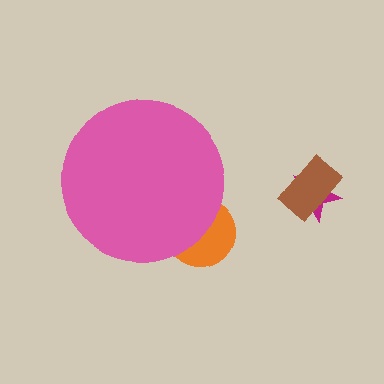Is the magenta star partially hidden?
No, the magenta star is fully visible.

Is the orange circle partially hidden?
Yes, the orange circle is partially hidden behind the pink circle.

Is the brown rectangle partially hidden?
No, the brown rectangle is fully visible.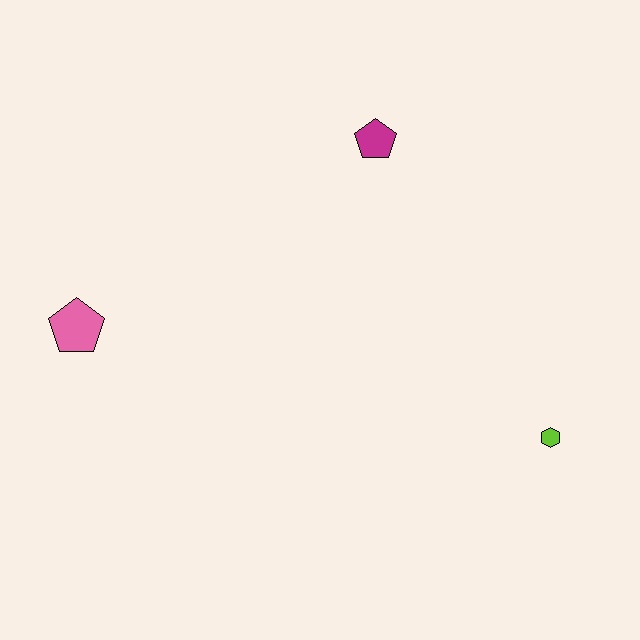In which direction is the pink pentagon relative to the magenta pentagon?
The pink pentagon is to the left of the magenta pentagon.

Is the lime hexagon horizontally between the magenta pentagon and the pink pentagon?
No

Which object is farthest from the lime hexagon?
The pink pentagon is farthest from the lime hexagon.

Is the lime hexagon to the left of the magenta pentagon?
No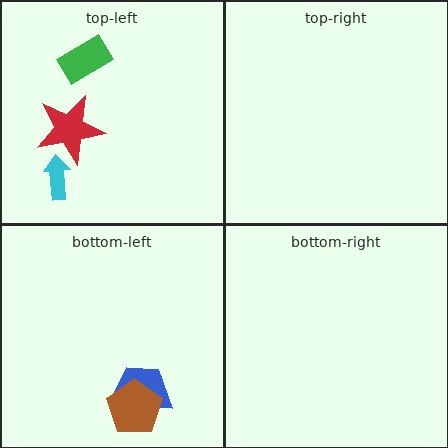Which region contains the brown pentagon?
The bottom-left region.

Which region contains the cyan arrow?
The top-left region.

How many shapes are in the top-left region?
3.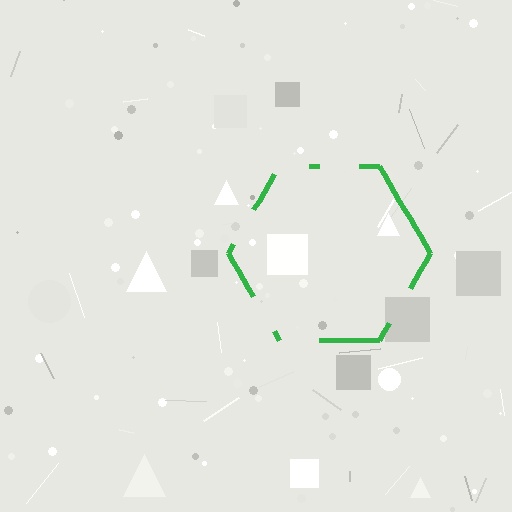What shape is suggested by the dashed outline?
The dashed outline suggests a hexagon.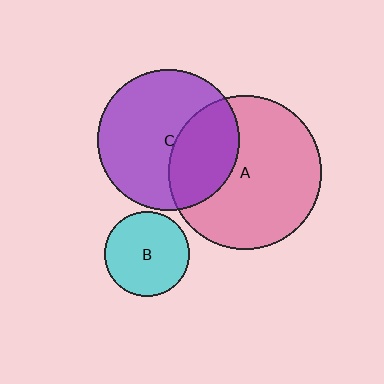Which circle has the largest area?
Circle A (pink).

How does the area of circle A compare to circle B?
Approximately 3.2 times.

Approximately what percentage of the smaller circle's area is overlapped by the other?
Approximately 35%.